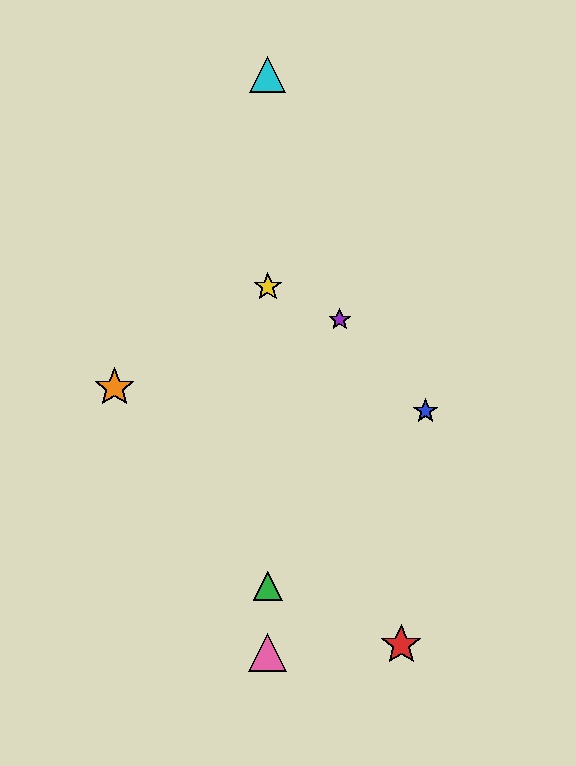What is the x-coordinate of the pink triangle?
The pink triangle is at x≈268.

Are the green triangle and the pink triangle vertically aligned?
Yes, both are at x≈268.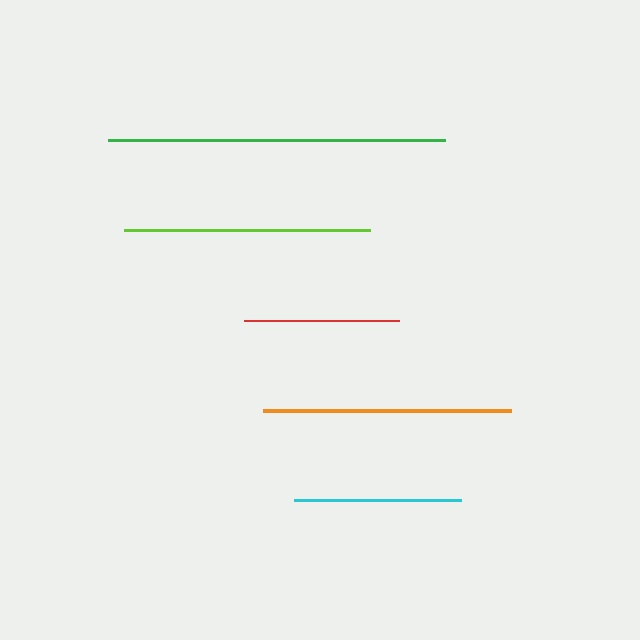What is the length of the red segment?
The red segment is approximately 155 pixels long.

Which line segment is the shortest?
The red line is the shortest at approximately 155 pixels.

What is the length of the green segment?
The green segment is approximately 337 pixels long.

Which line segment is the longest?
The green line is the longest at approximately 337 pixels.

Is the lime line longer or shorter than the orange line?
The orange line is longer than the lime line.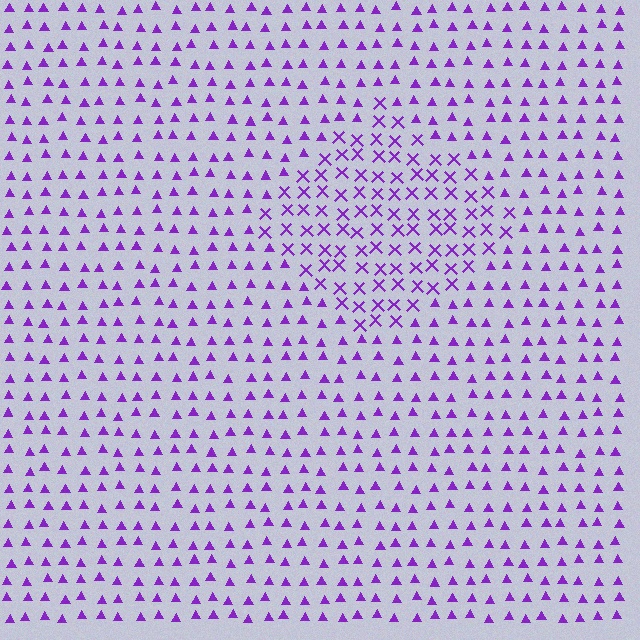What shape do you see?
I see a diamond.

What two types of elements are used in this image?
The image uses X marks inside the diamond region and triangles outside it.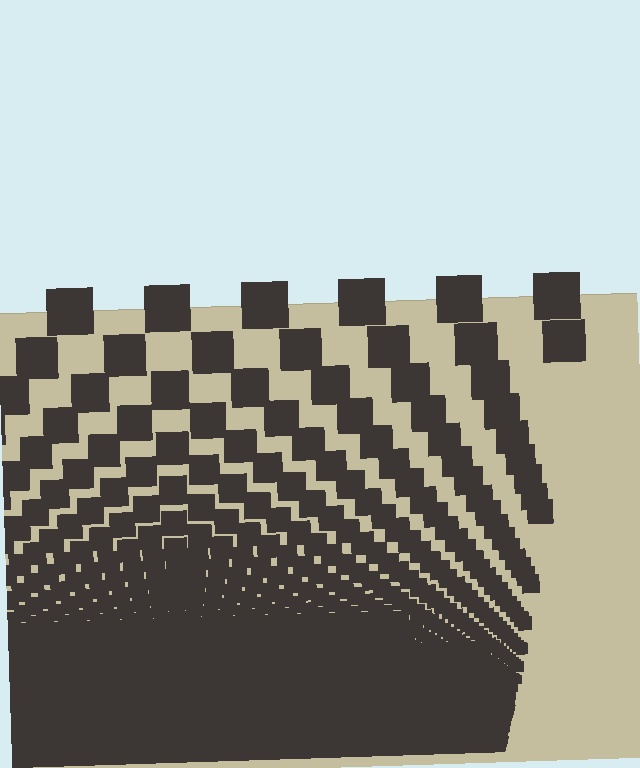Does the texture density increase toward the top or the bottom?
Density increases toward the bottom.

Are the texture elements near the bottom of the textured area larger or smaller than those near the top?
Smaller. The gradient is inverted — elements near the bottom are smaller and denser.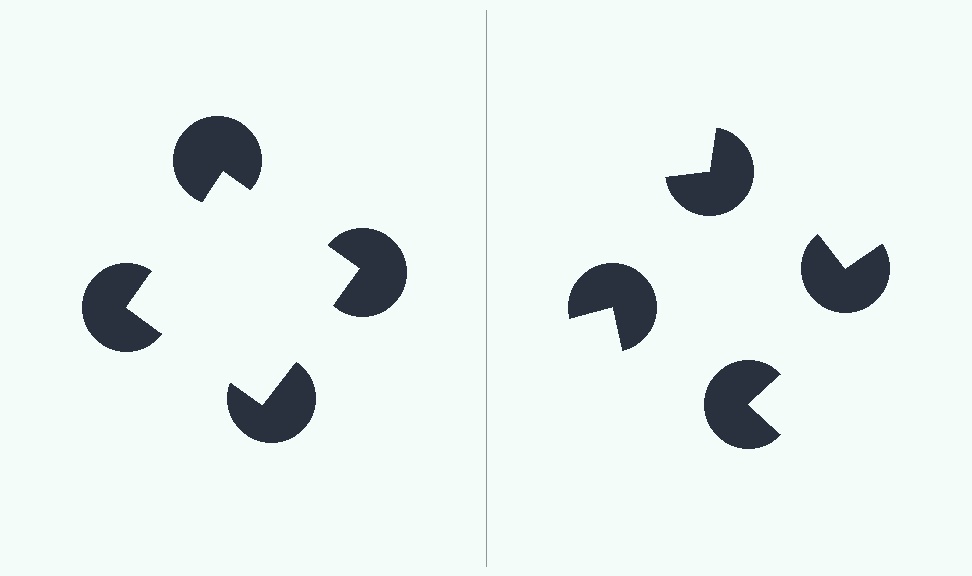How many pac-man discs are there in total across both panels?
8 — 4 on each side.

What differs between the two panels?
The pac-man discs are positioned identically on both sides; only the wedge orientations differ. On the left they align to a square; on the right they are misaligned.